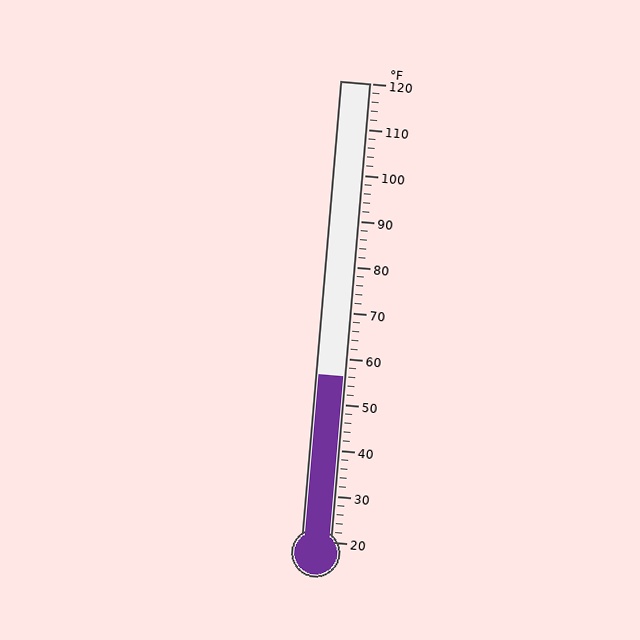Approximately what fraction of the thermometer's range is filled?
The thermometer is filled to approximately 35% of its range.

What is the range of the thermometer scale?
The thermometer scale ranges from 20°F to 120°F.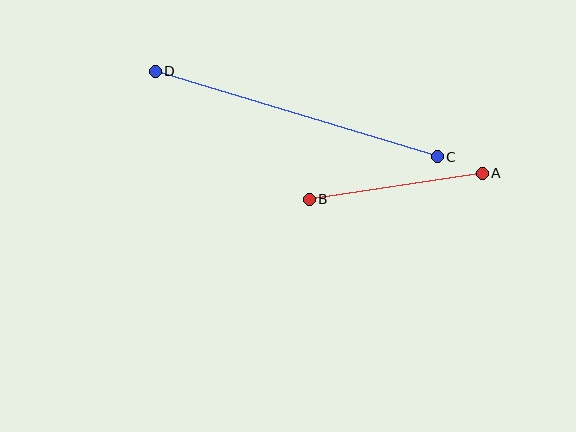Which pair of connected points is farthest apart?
Points C and D are farthest apart.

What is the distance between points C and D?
The distance is approximately 295 pixels.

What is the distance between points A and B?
The distance is approximately 175 pixels.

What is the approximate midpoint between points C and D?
The midpoint is at approximately (296, 114) pixels.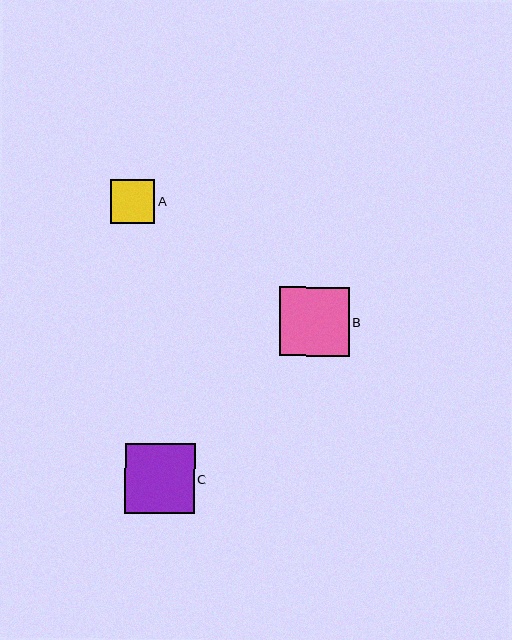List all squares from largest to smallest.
From largest to smallest: C, B, A.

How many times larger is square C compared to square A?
Square C is approximately 1.6 times the size of square A.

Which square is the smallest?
Square A is the smallest with a size of approximately 44 pixels.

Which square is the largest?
Square C is the largest with a size of approximately 70 pixels.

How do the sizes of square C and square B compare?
Square C and square B are approximately the same size.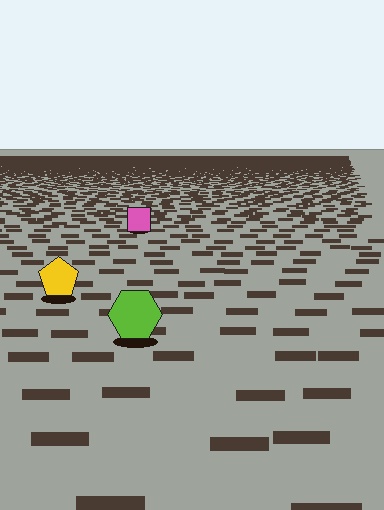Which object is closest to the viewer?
The lime hexagon is closest. The texture marks near it are larger and more spread out.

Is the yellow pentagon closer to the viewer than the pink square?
Yes. The yellow pentagon is closer — you can tell from the texture gradient: the ground texture is coarser near it.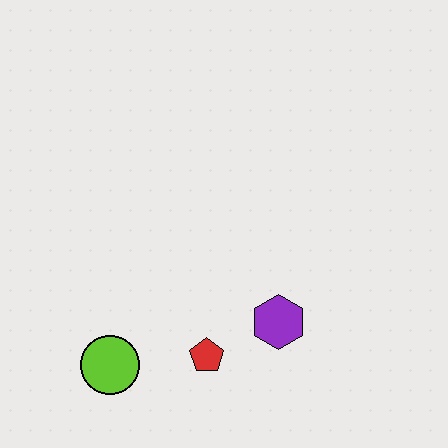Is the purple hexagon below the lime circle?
No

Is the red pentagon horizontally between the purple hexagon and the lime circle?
Yes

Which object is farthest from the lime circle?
The purple hexagon is farthest from the lime circle.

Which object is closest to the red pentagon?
The purple hexagon is closest to the red pentagon.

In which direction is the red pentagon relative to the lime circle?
The red pentagon is to the right of the lime circle.